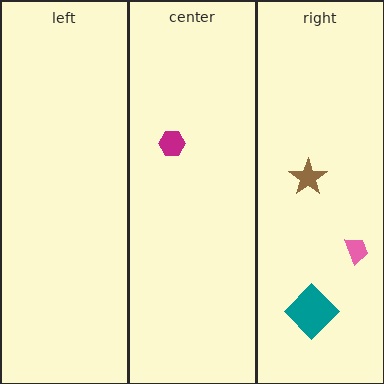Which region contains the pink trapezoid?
The right region.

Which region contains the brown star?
The right region.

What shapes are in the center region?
The magenta hexagon.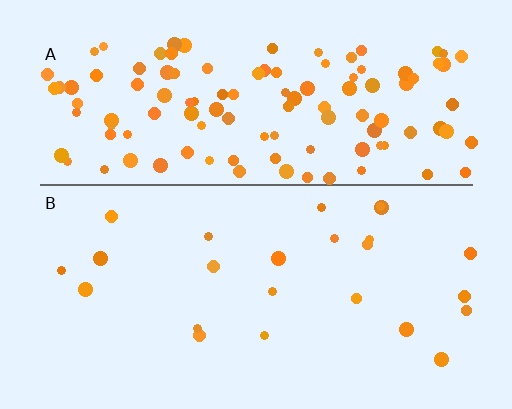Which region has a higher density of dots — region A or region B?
A (the top).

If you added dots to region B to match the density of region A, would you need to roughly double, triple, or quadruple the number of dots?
Approximately quadruple.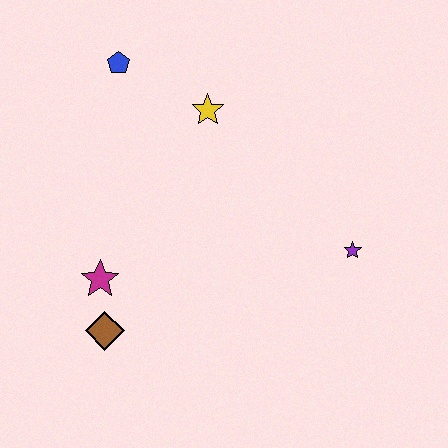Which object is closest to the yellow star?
The blue pentagon is closest to the yellow star.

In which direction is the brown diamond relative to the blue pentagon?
The brown diamond is below the blue pentagon.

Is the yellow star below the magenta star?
No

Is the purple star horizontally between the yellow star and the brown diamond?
No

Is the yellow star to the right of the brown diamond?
Yes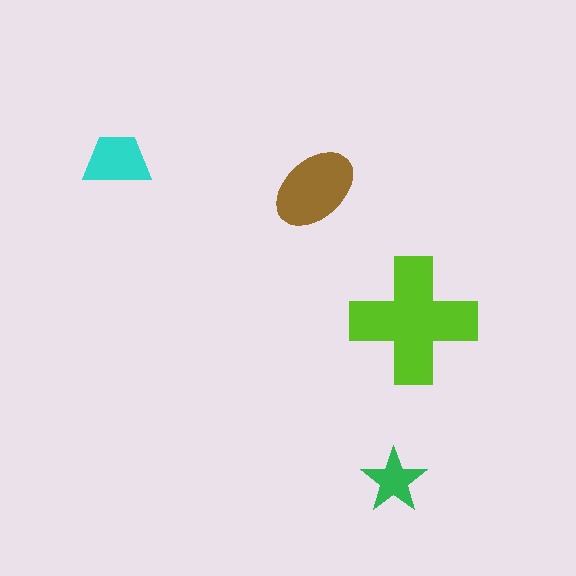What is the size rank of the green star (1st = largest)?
4th.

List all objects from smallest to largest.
The green star, the cyan trapezoid, the brown ellipse, the lime cross.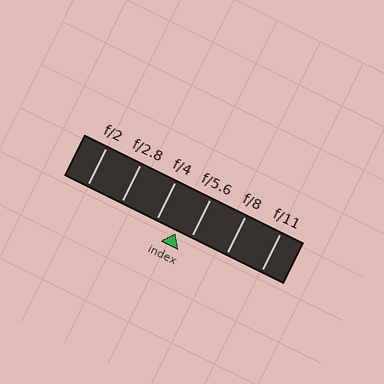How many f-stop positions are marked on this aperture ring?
There are 6 f-stop positions marked.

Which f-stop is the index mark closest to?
The index mark is closest to f/5.6.